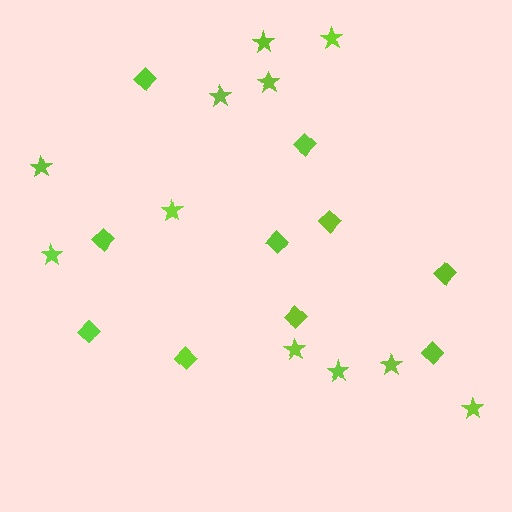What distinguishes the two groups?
There are 2 groups: one group of diamonds (10) and one group of stars (11).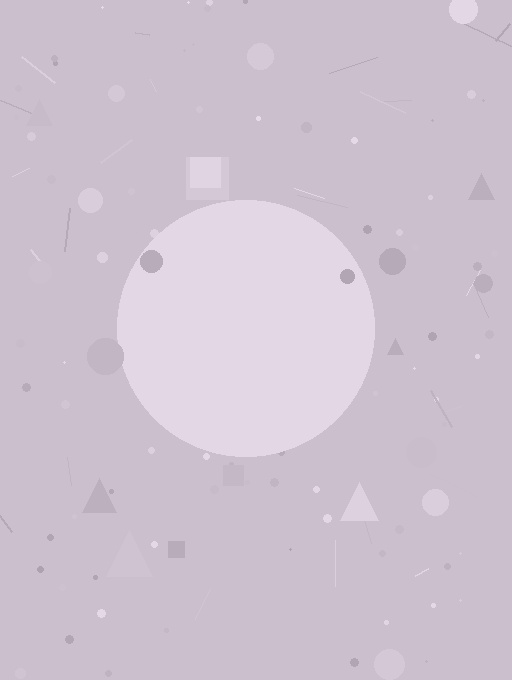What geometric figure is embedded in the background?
A circle is embedded in the background.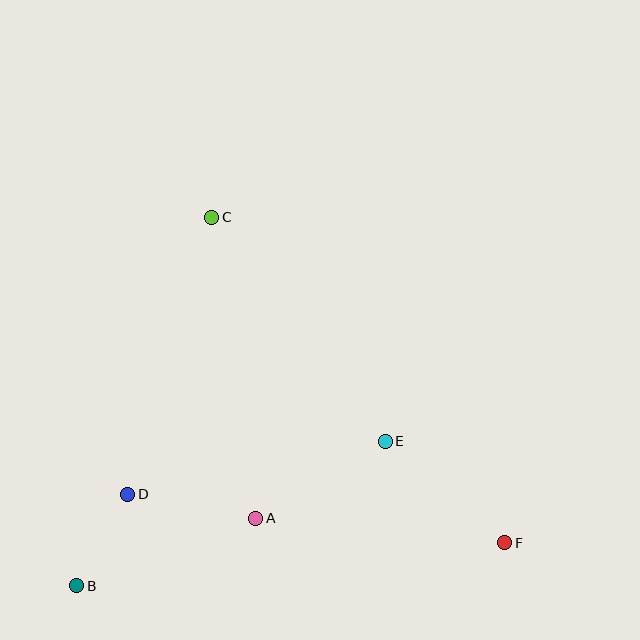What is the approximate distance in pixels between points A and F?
The distance between A and F is approximately 250 pixels.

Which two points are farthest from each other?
Points C and F are farthest from each other.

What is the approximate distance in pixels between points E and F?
The distance between E and F is approximately 157 pixels.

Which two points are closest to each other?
Points B and D are closest to each other.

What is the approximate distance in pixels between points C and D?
The distance between C and D is approximately 290 pixels.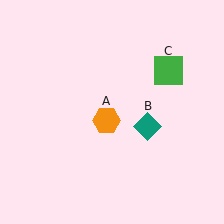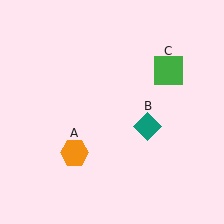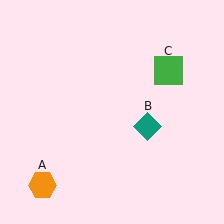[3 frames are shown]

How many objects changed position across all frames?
1 object changed position: orange hexagon (object A).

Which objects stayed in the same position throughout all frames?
Teal diamond (object B) and green square (object C) remained stationary.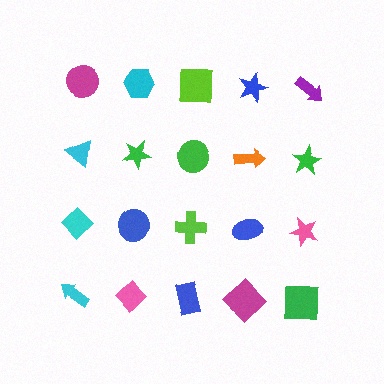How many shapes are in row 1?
5 shapes.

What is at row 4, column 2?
A pink diamond.